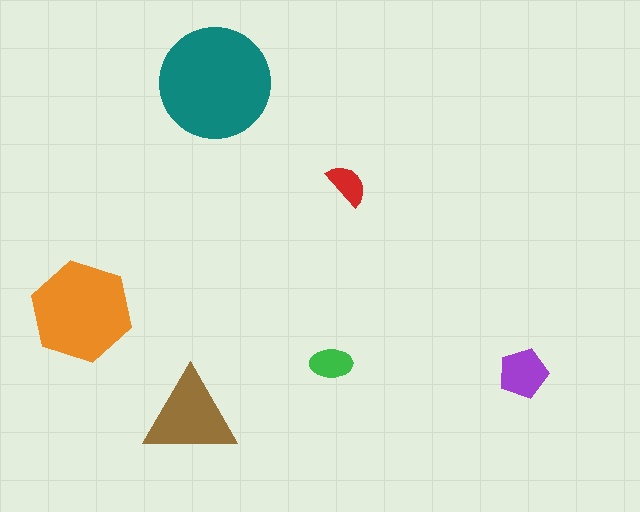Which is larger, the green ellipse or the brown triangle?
The brown triangle.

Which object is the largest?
The teal circle.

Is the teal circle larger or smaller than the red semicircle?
Larger.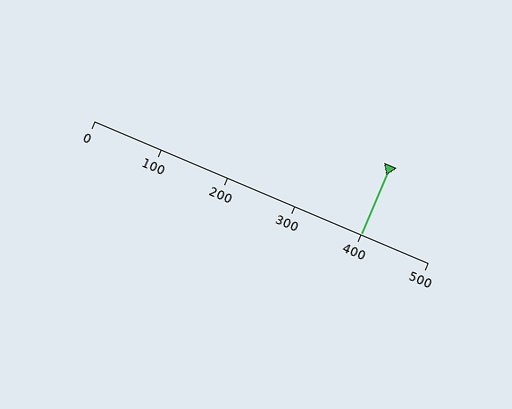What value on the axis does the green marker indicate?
The marker indicates approximately 400.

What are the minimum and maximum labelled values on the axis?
The axis runs from 0 to 500.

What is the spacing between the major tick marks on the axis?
The major ticks are spaced 100 apart.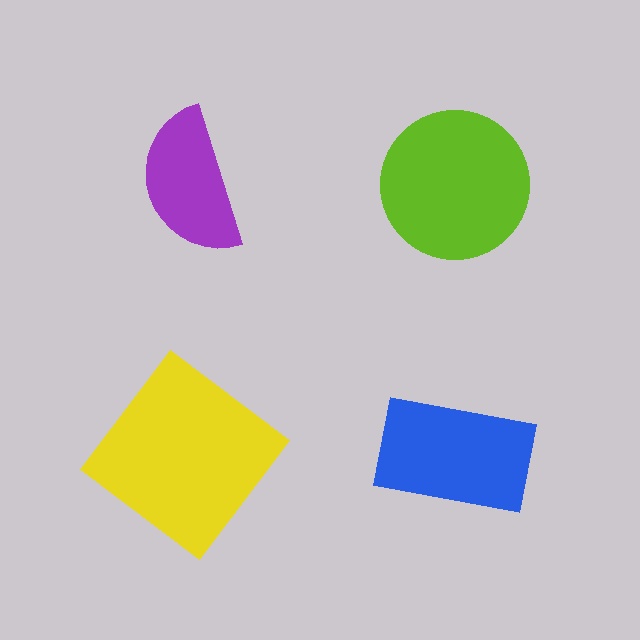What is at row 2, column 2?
A blue rectangle.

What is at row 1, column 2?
A lime circle.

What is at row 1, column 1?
A purple semicircle.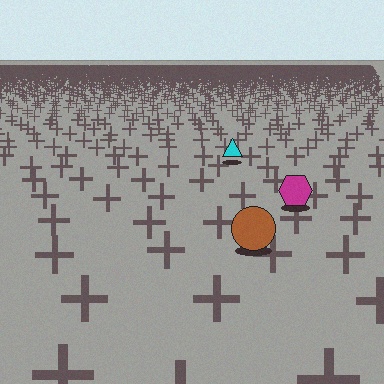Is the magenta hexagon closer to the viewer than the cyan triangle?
Yes. The magenta hexagon is closer — you can tell from the texture gradient: the ground texture is coarser near it.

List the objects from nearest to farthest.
From nearest to farthest: the brown circle, the magenta hexagon, the cyan triangle.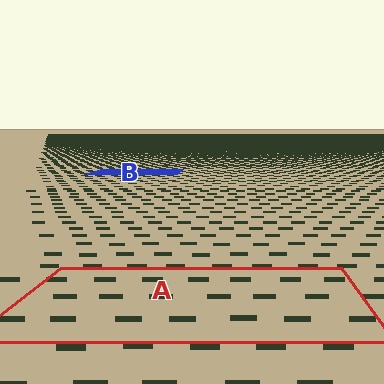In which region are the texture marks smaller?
The texture marks are smaller in region B, because it is farther away.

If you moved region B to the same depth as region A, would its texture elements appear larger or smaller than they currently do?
They would appear larger. At a closer depth, the same texture elements are projected at a bigger on-screen size.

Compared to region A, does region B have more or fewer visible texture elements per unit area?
Region B has more texture elements per unit area — they are packed more densely because it is farther away.